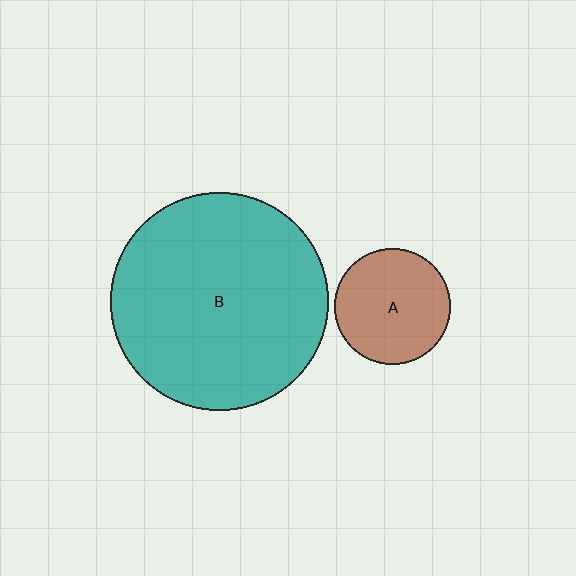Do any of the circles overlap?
No, none of the circles overlap.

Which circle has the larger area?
Circle B (teal).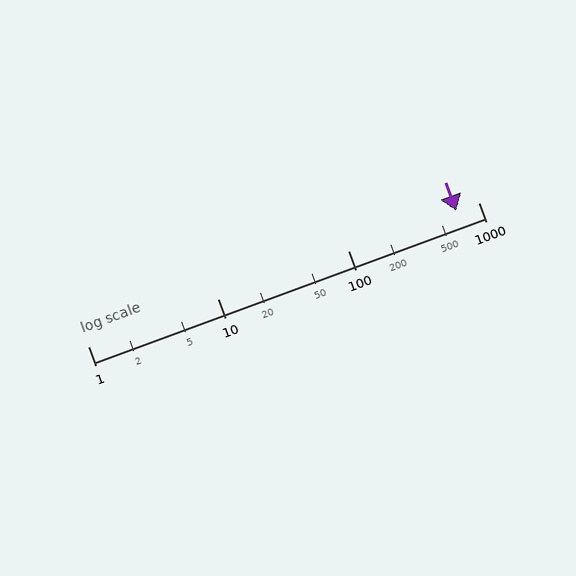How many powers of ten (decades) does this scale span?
The scale spans 3 decades, from 1 to 1000.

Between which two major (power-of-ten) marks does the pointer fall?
The pointer is between 100 and 1000.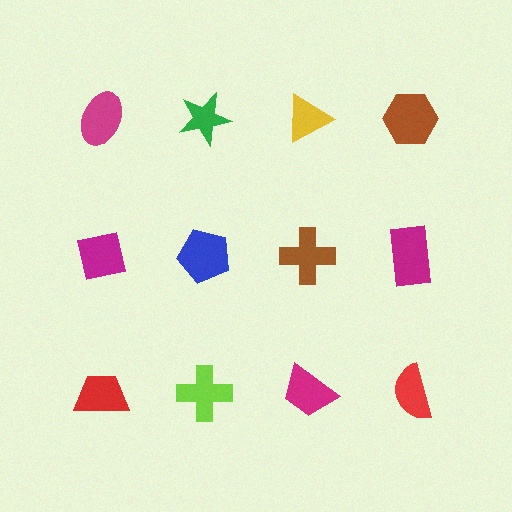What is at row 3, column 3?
A magenta trapezoid.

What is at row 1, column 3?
A yellow triangle.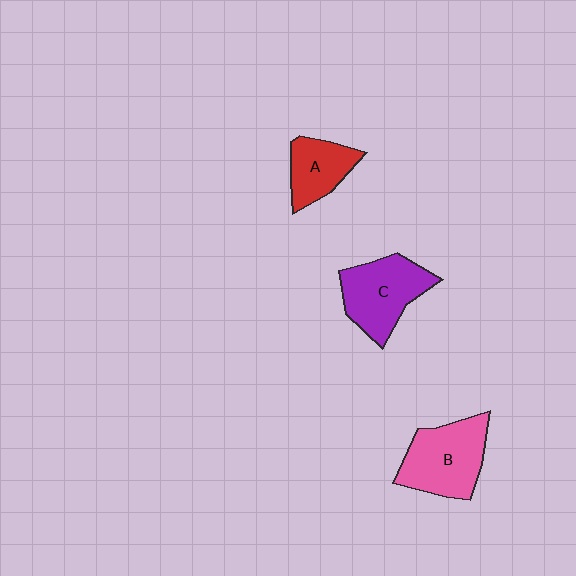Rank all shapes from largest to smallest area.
From largest to smallest: B (pink), C (purple), A (red).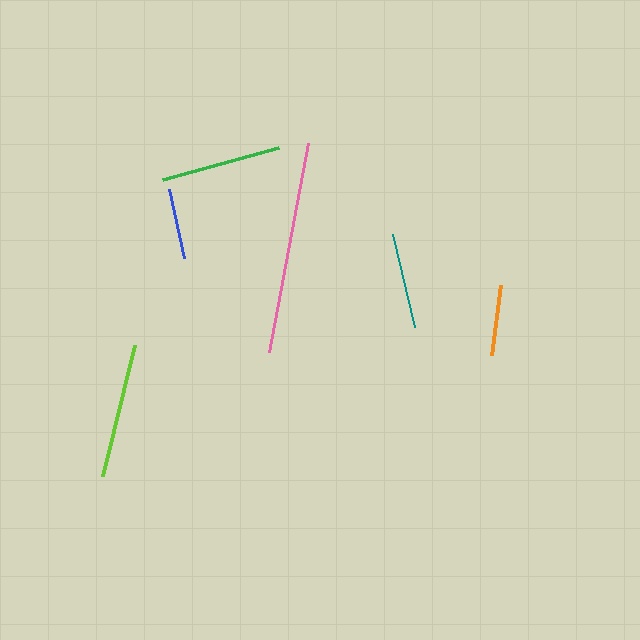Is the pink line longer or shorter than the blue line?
The pink line is longer than the blue line.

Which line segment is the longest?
The pink line is the longest at approximately 212 pixels.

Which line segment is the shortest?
The blue line is the shortest at approximately 70 pixels.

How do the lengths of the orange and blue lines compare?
The orange and blue lines are approximately the same length.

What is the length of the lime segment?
The lime segment is approximately 135 pixels long.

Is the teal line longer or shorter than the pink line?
The pink line is longer than the teal line.